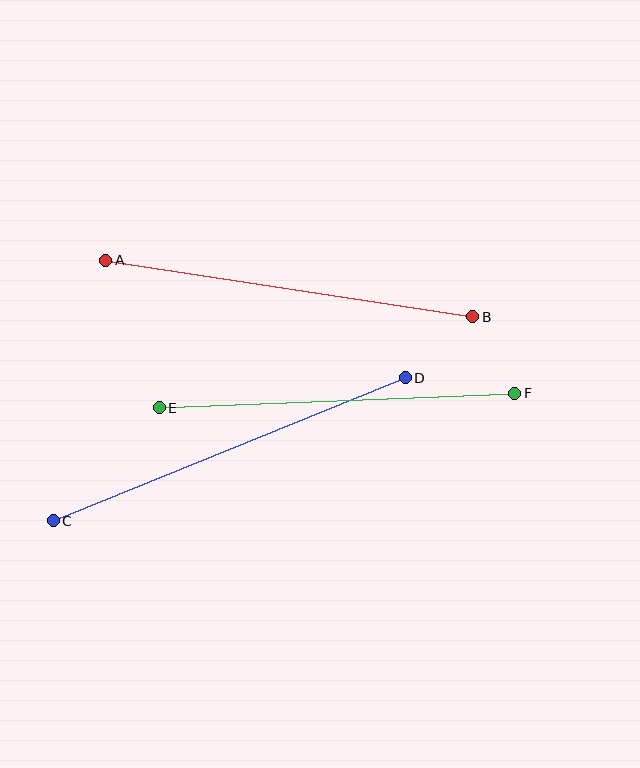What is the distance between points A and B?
The distance is approximately 371 pixels.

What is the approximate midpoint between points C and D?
The midpoint is at approximately (229, 449) pixels.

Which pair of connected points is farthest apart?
Points C and D are farthest apart.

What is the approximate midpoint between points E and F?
The midpoint is at approximately (337, 400) pixels.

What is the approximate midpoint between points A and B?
The midpoint is at approximately (289, 289) pixels.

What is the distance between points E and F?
The distance is approximately 356 pixels.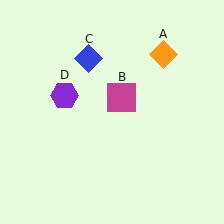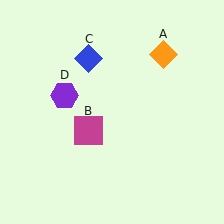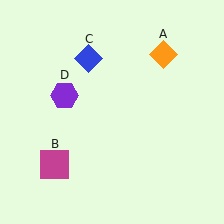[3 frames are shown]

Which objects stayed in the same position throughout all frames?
Orange diamond (object A) and blue diamond (object C) and purple hexagon (object D) remained stationary.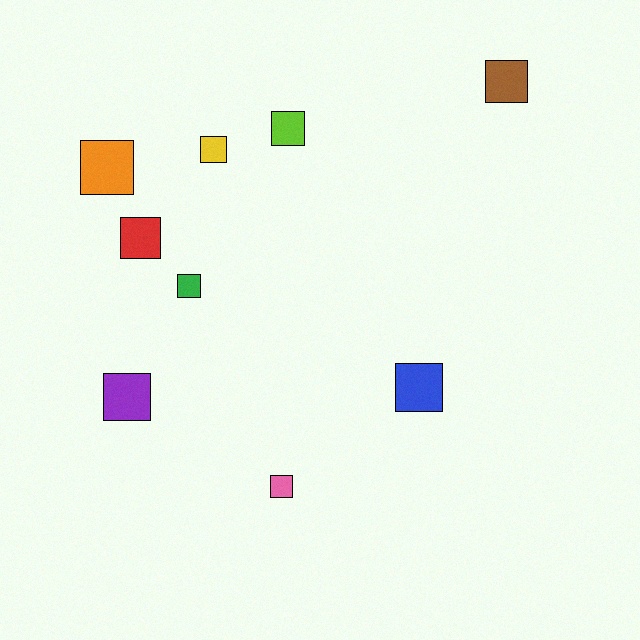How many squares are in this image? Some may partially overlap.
There are 9 squares.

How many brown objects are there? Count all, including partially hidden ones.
There is 1 brown object.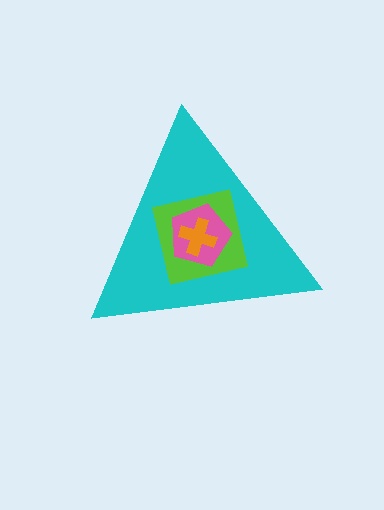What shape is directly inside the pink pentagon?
The orange cross.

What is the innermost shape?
The orange cross.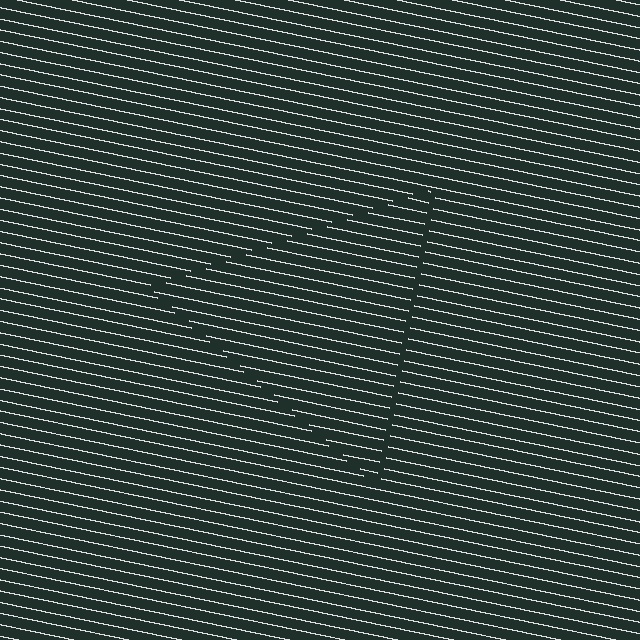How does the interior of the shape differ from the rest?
The interior of the shape contains the same grating, shifted by half a period — the contour is defined by the phase discontinuity where line-ends from the inner and outer gratings abut.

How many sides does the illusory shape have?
3 sides — the line-ends trace a triangle.